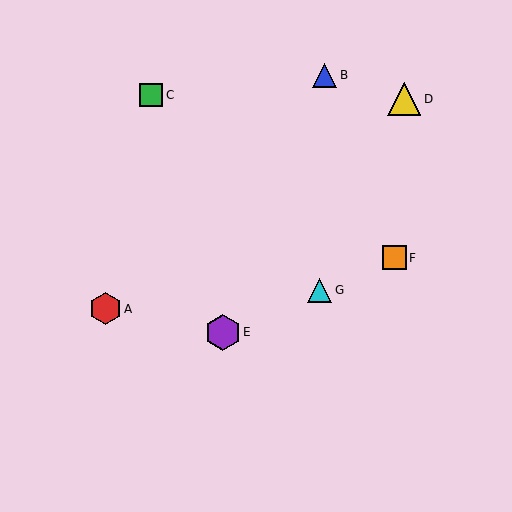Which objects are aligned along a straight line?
Objects E, F, G are aligned along a straight line.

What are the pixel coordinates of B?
Object B is at (324, 75).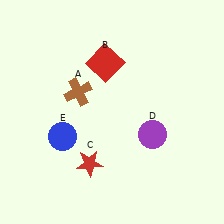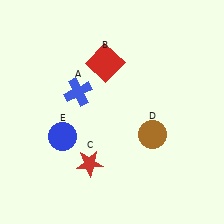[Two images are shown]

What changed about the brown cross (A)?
In Image 1, A is brown. In Image 2, it changed to blue.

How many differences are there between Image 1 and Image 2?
There are 2 differences between the two images.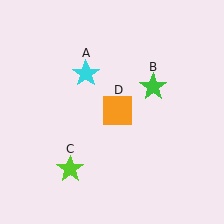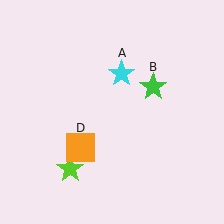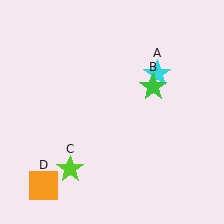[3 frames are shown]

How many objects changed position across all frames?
2 objects changed position: cyan star (object A), orange square (object D).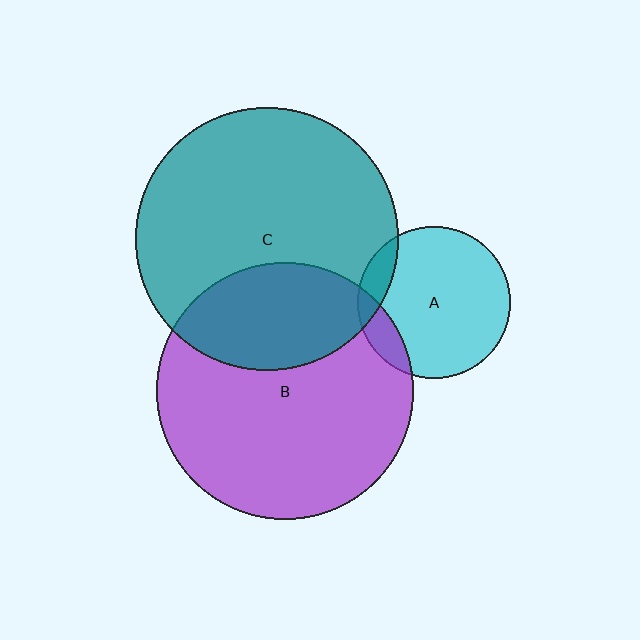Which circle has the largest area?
Circle C (teal).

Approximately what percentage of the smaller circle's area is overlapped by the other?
Approximately 10%.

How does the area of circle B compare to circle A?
Approximately 2.8 times.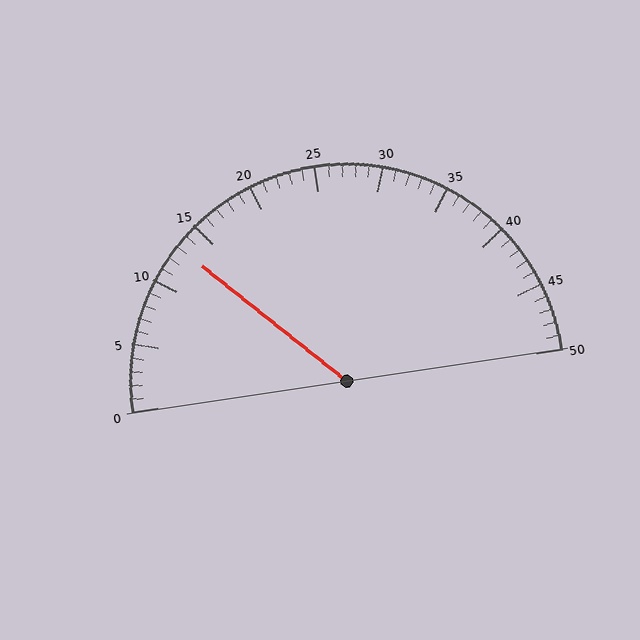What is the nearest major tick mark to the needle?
The nearest major tick mark is 15.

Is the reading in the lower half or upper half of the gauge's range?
The reading is in the lower half of the range (0 to 50).